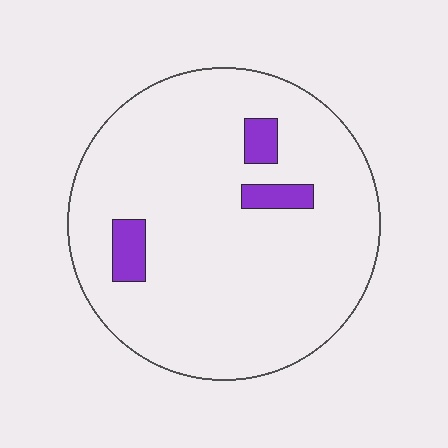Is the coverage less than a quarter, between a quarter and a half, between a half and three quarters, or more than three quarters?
Less than a quarter.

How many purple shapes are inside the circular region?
3.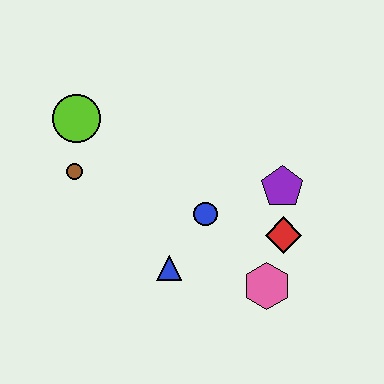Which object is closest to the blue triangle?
The blue circle is closest to the blue triangle.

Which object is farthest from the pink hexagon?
The lime circle is farthest from the pink hexagon.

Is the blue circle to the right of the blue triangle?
Yes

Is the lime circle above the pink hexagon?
Yes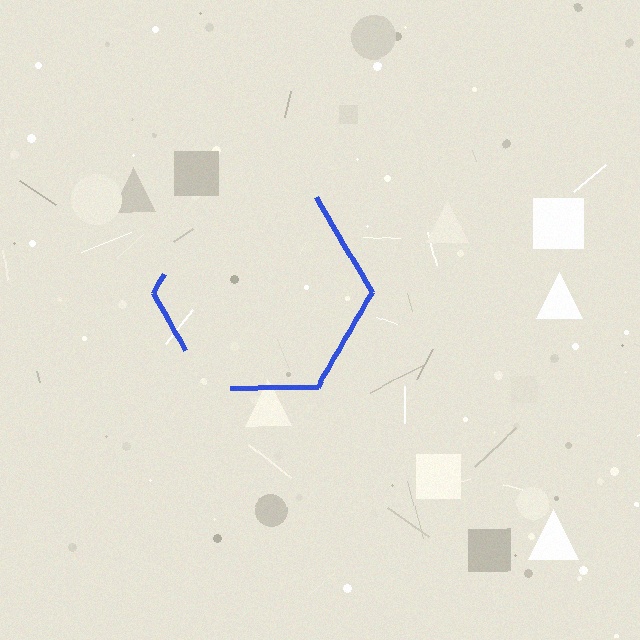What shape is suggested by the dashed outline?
The dashed outline suggests a hexagon.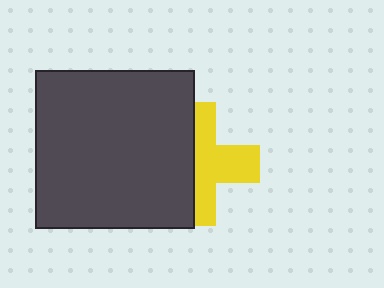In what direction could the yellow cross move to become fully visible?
The yellow cross could move right. That would shift it out from behind the dark gray square entirely.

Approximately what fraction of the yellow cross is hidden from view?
Roughly 47% of the yellow cross is hidden behind the dark gray square.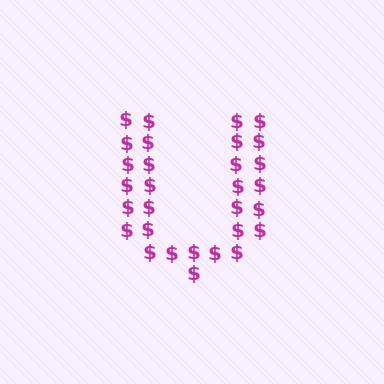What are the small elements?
The small elements are dollar signs.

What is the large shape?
The large shape is the letter U.